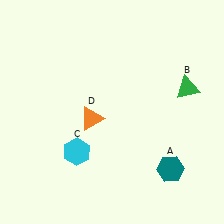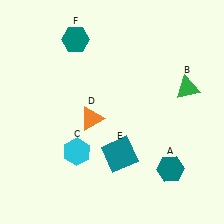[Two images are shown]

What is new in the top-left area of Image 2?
A teal hexagon (F) was added in the top-left area of Image 2.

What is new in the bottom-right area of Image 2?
A teal square (E) was added in the bottom-right area of Image 2.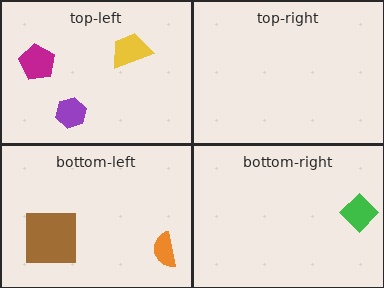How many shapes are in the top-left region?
3.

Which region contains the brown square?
The bottom-left region.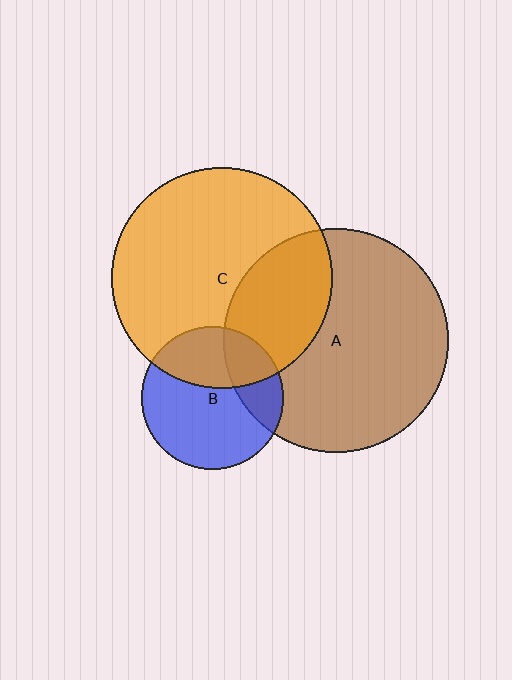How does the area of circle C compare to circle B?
Approximately 2.4 times.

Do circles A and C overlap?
Yes.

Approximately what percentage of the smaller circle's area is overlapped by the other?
Approximately 30%.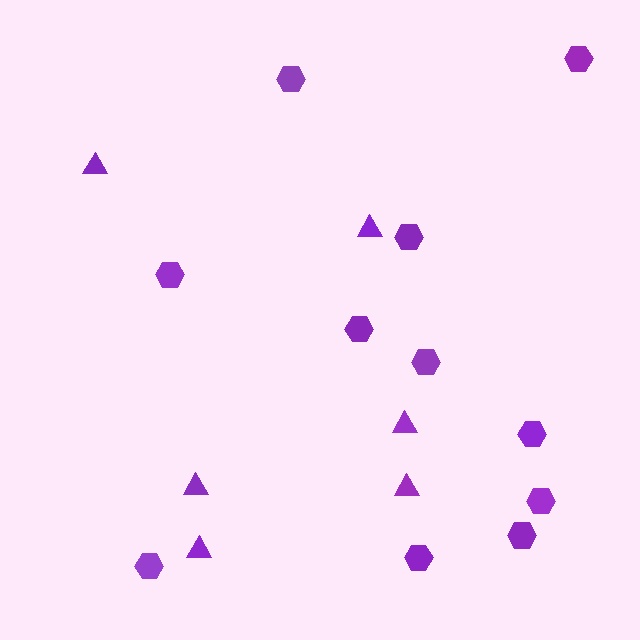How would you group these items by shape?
There are 2 groups: one group of triangles (6) and one group of hexagons (11).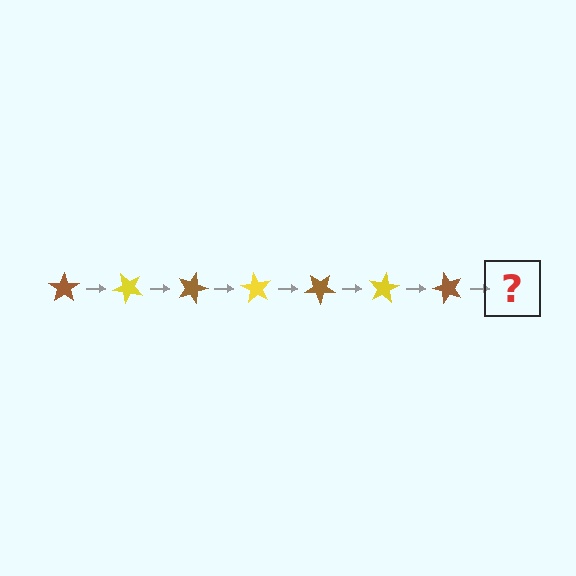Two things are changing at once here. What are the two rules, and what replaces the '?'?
The two rules are that it rotates 45 degrees each step and the color cycles through brown and yellow. The '?' should be a yellow star, rotated 315 degrees from the start.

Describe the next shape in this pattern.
It should be a yellow star, rotated 315 degrees from the start.